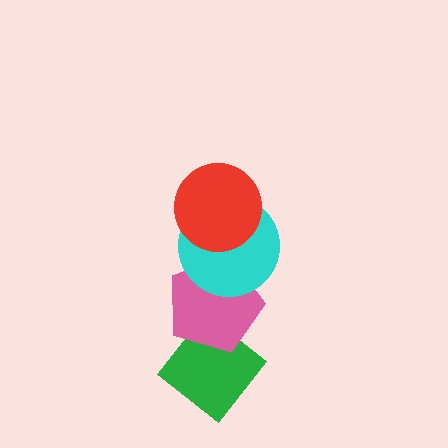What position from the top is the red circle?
The red circle is 1st from the top.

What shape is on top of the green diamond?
The pink pentagon is on top of the green diamond.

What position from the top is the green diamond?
The green diamond is 4th from the top.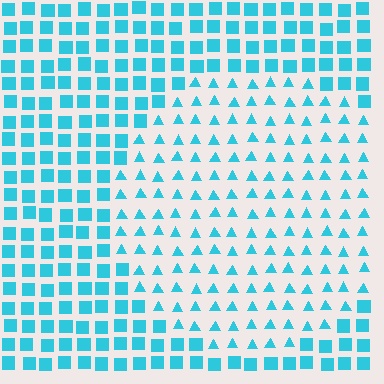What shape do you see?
I see a circle.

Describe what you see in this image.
The image is filled with small cyan elements arranged in a uniform grid. A circle-shaped region contains triangles, while the surrounding area contains squares. The boundary is defined purely by the change in element shape.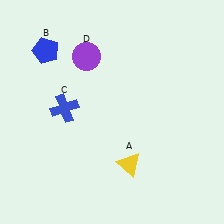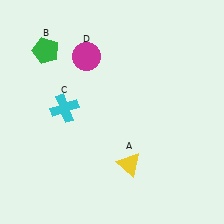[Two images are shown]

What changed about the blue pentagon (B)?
In Image 1, B is blue. In Image 2, it changed to green.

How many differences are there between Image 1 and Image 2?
There are 3 differences between the two images.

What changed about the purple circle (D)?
In Image 1, D is purple. In Image 2, it changed to magenta.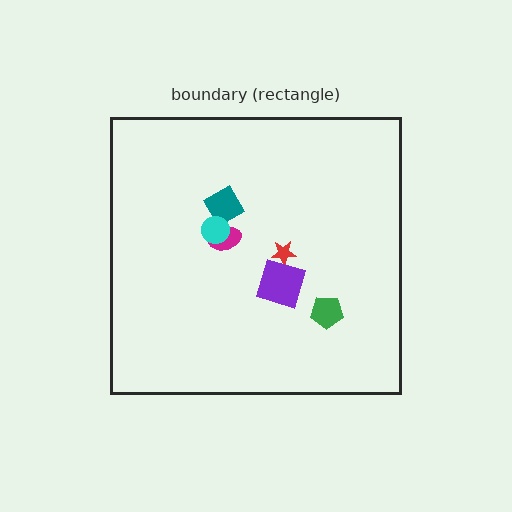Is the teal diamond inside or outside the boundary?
Inside.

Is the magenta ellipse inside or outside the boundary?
Inside.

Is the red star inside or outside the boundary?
Inside.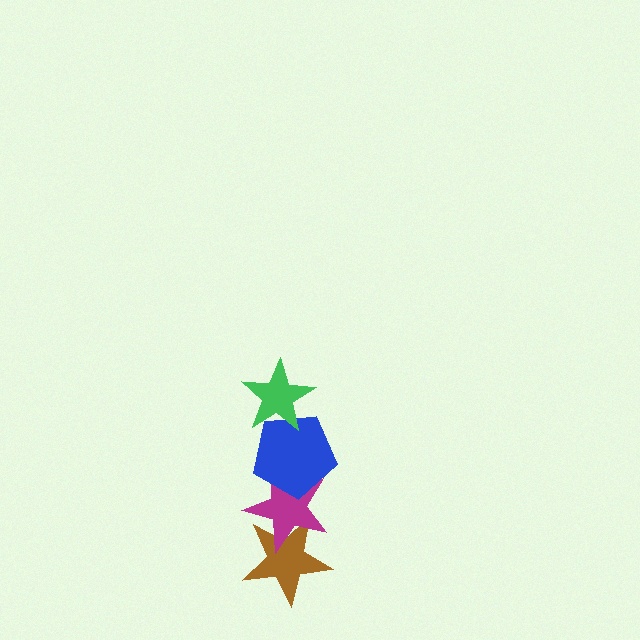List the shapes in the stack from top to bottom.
From top to bottom: the green star, the blue pentagon, the magenta star, the brown star.